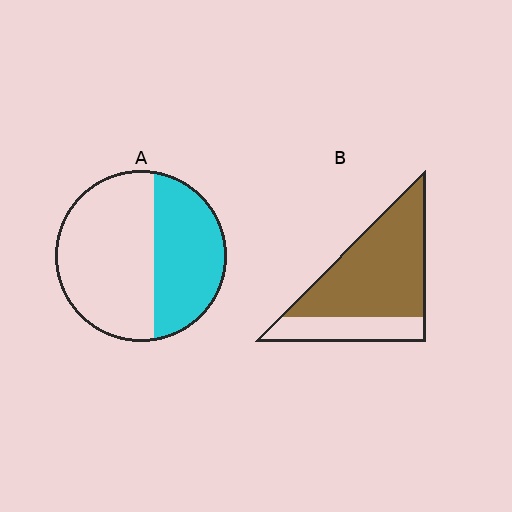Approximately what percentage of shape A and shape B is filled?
A is approximately 40% and B is approximately 75%.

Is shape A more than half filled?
No.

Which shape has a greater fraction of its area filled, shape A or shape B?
Shape B.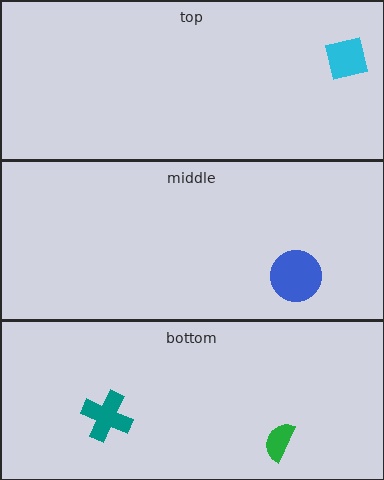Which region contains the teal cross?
The bottom region.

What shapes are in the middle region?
The blue circle.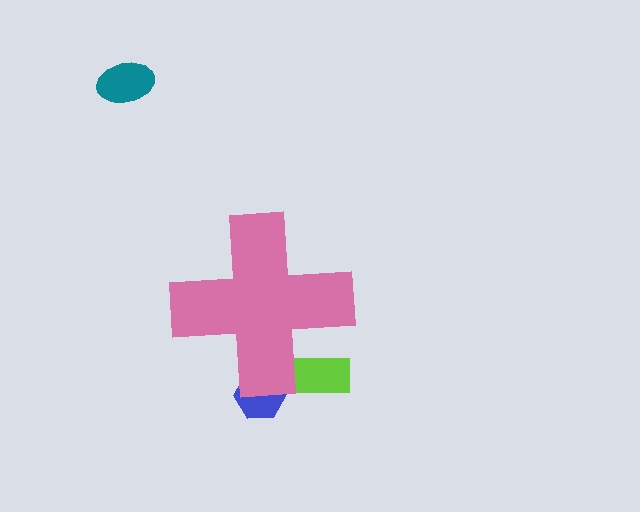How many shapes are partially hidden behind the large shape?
2 shapes are partially hidden.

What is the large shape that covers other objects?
A pink cross.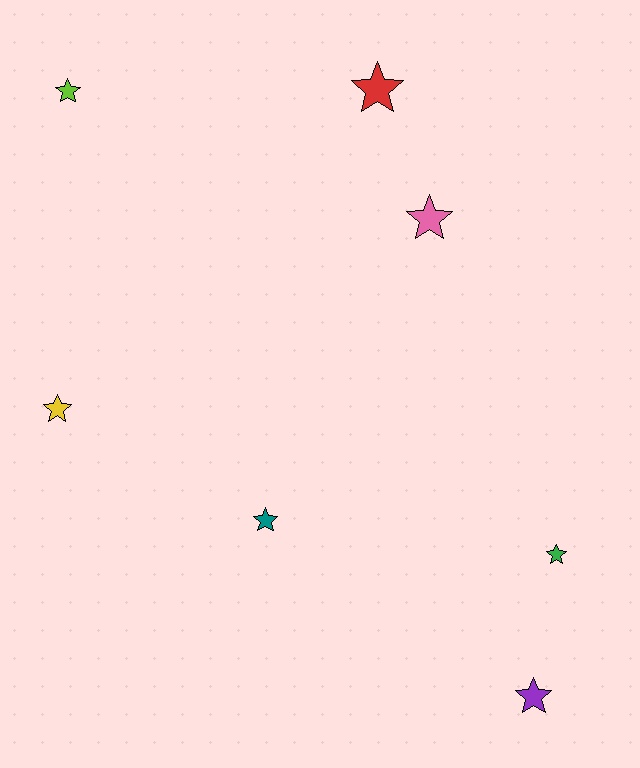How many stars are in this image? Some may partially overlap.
There are 7 stars.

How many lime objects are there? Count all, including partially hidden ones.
There is 1 lime object.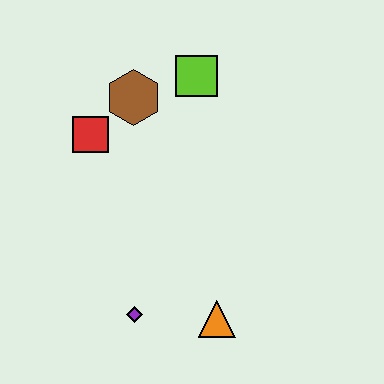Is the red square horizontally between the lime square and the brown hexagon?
No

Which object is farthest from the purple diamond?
The lime square is farthest from the purple diamond.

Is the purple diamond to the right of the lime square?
No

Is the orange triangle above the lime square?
No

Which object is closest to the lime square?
The brown hexagon is closest to the lime square.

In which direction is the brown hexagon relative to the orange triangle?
The brown hexagon is above the orange triangle.